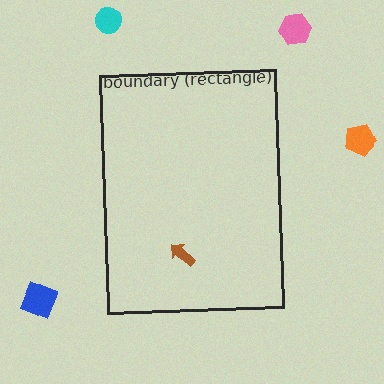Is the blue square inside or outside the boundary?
Outside.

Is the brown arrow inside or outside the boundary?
Inside.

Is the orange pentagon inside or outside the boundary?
Outside.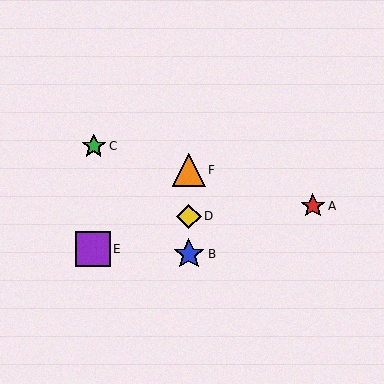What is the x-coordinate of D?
Object D is at x≈189.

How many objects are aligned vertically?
3 objects (B, D, F) are aligned vertically.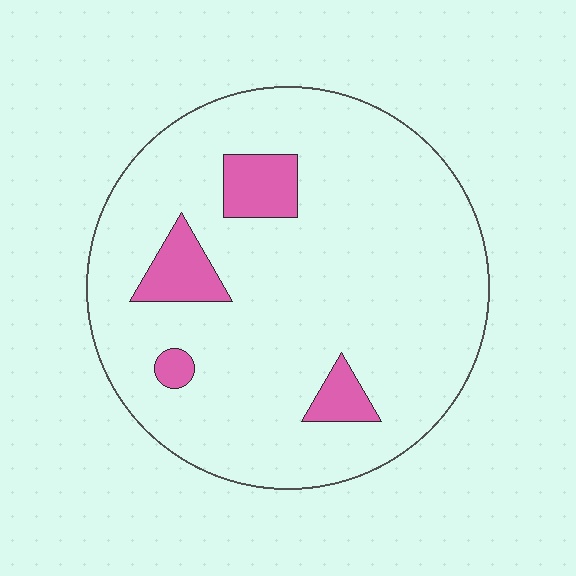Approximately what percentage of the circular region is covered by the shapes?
Approximately 10%.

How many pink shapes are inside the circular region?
4.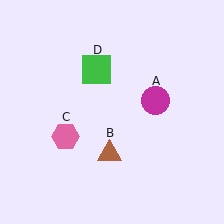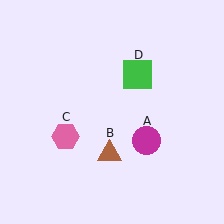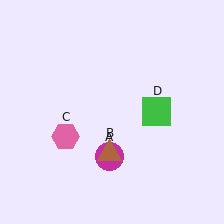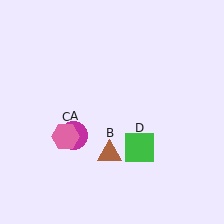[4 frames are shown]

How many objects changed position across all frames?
2 objects changed position: magenta circle (object A), green square (object D).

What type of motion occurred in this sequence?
The magenta circle (object A), green square (object D) rotated clockwise around the center of the scene.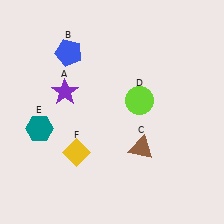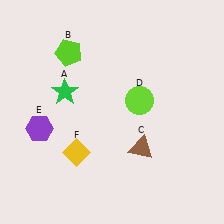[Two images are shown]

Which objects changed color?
A changed from purple to green. B changed from blue to lime. E changed from teal to purple.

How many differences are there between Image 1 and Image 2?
There are 3 differences between the two images.